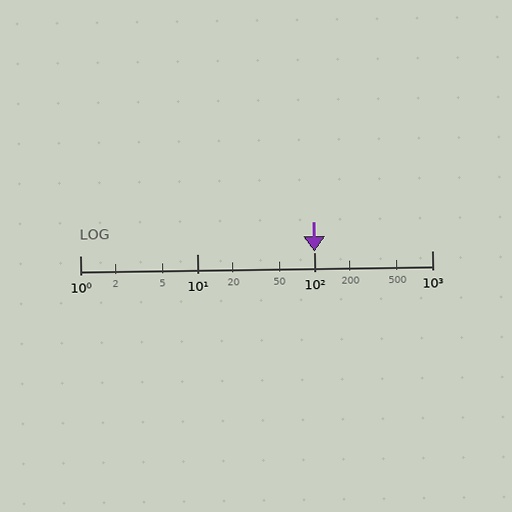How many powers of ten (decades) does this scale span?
The scale spans 3 decades, from 1 to 1000.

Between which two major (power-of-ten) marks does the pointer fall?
The pointer is between 100 and 1000.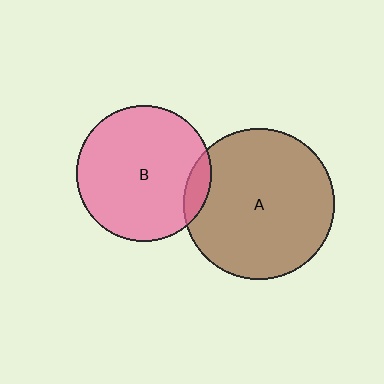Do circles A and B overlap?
Yes.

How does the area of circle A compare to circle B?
Approximately 1.2 times.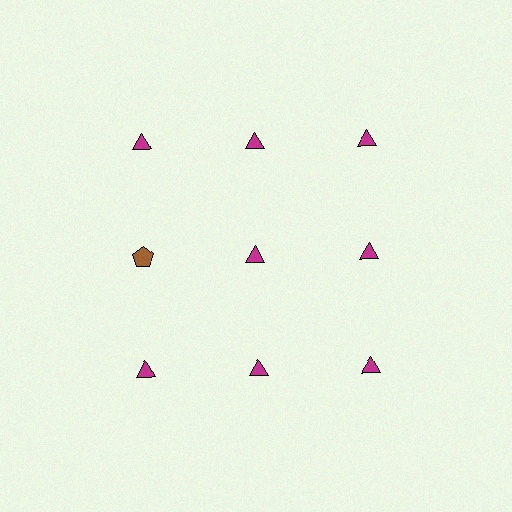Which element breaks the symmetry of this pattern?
The brown pentagon in the second row, leftmost column breaks the symmetry. All other shapes are magenta triangles.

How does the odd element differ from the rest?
It differs in both color (brown instead of magenta) and shape (pentagon instead of triangle).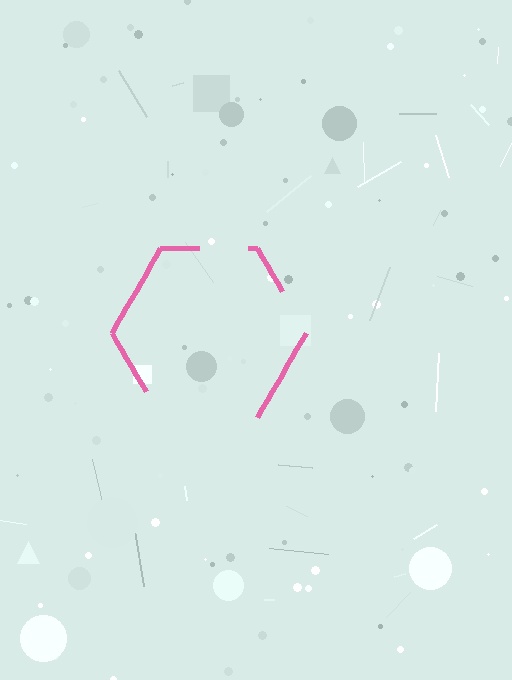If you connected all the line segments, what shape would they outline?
They would outline a hexagon.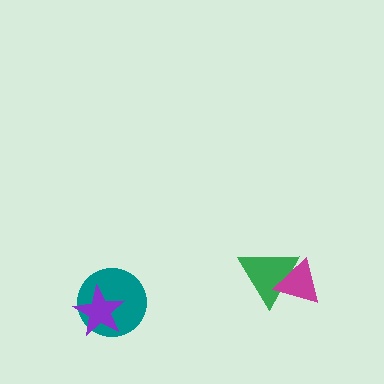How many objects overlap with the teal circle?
1 object overlaps with the teal circle.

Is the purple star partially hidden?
No, no other shape covers it.